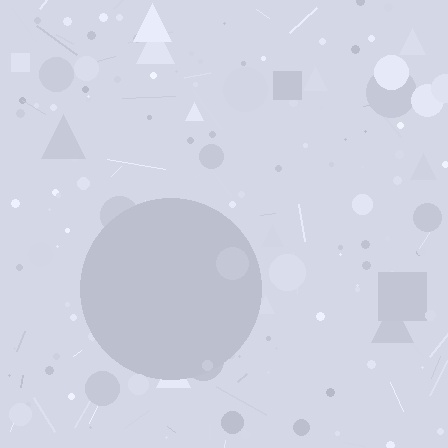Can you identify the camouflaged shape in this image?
The camouflaged shape is a circle.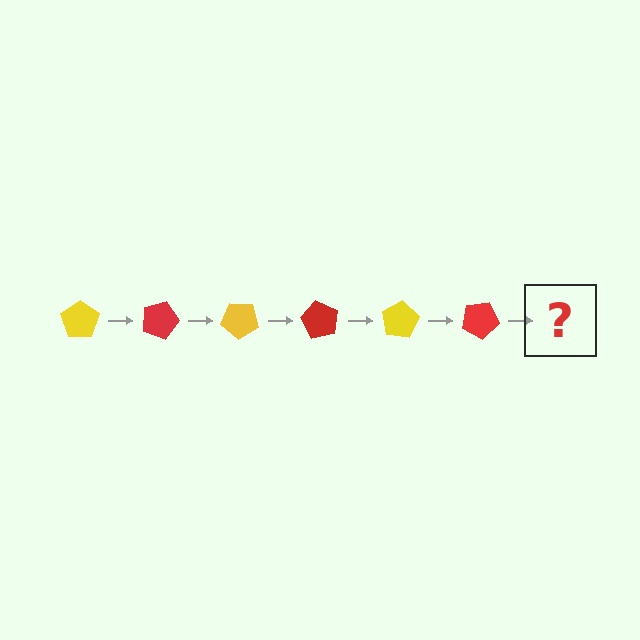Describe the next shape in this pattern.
It should be a yellow pentagon, rotated 120 degrees from the start.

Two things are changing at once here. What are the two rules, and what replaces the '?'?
The two rules are that it rotates 20 degrees each step and the color cycles through yellow and red. The '?' should be a yellow pentagon, rotated 120 degrees from the start.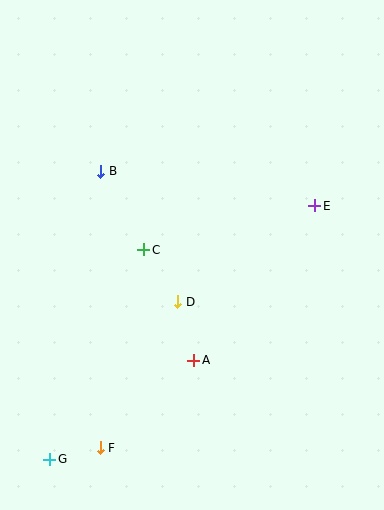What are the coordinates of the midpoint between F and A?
The midpoint between F and A is at (147, 404).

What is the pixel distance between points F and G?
The distance between F and G is 52 pixels.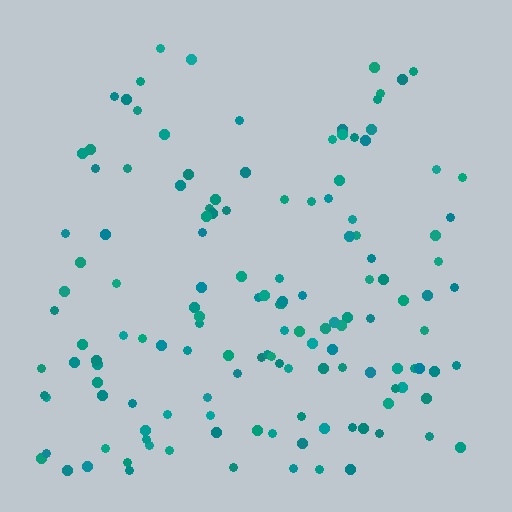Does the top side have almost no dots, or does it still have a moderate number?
Still a moderate number, just noticeably fewer than the bottom.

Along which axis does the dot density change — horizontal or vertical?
Vertical.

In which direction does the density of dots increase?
From top to bottom, with the bottom side densest.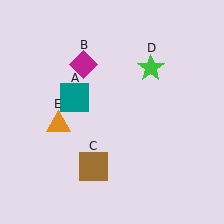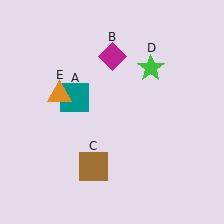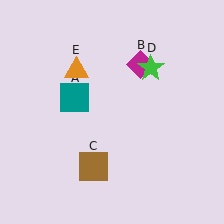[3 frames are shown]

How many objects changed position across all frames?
2 objects changed position: magenta diamond (object B), orange triangle (object E).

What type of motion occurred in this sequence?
The magenta diamond (object B), orange triangle (object E) rotated clockwise around the center of the scene.